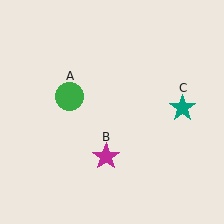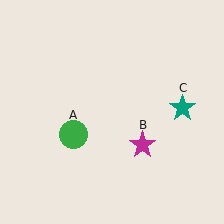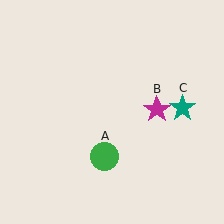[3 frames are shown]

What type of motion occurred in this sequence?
The green circle (object A), magenta star (object B) rotated counterclockwise around the center of the scene.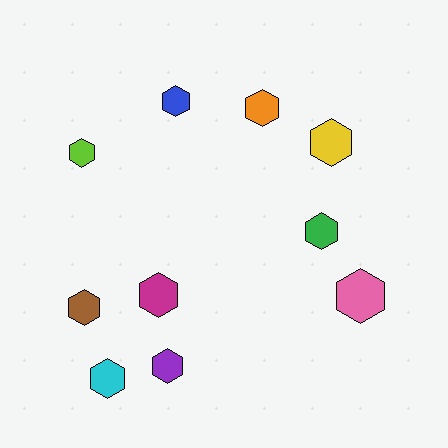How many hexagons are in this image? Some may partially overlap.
There are 10 hexagons.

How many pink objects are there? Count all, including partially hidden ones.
There is 1 pink object.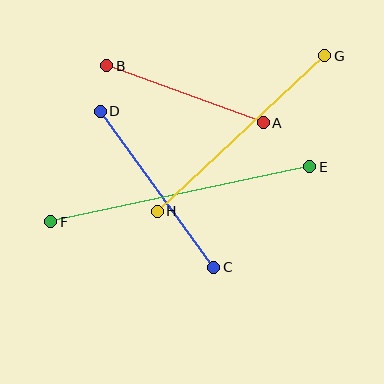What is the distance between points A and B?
The distance is approximately 167 pixels.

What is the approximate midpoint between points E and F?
The midpoint is at approximately (180, 194) pixels.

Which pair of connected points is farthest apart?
Points E and F are farthest apart.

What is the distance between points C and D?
The distance is approximately 193 pixels.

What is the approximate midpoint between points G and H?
The midpoint is at approximately (241, 133) pixels.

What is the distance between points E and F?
The distance is approximately 265 pixels.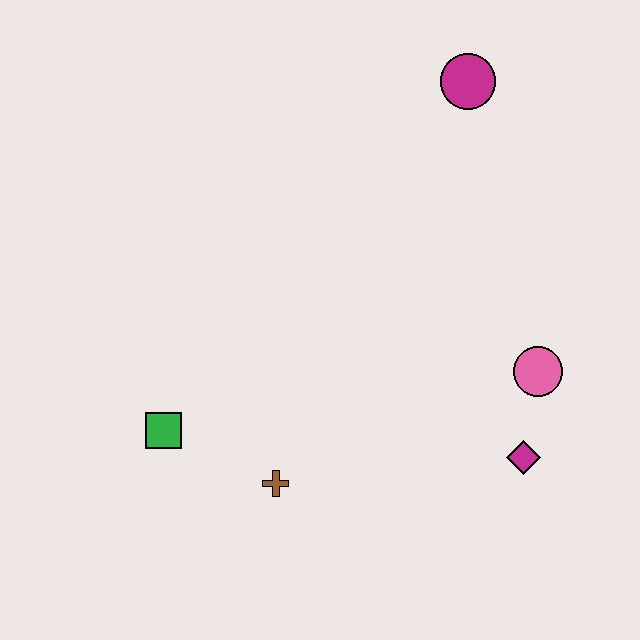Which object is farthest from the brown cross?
The magenta circle is farthest from the brown cross.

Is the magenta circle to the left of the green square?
No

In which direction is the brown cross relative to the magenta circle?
The brown cross is below the magenta circle.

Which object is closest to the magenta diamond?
The pink circle is closest to the magenta diamond.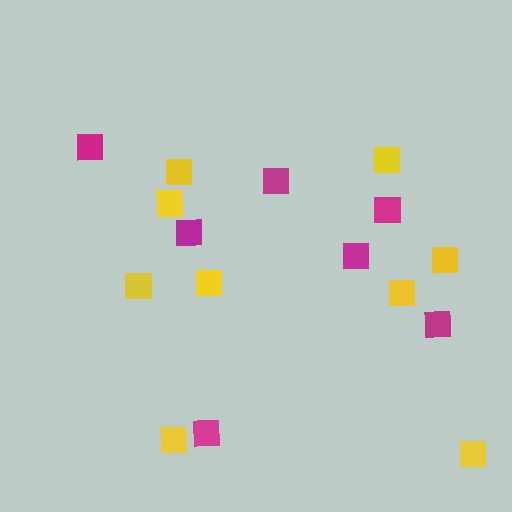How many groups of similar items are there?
There are 2 groups: one group of magenta squares (7) and one group of yellow squares (9).